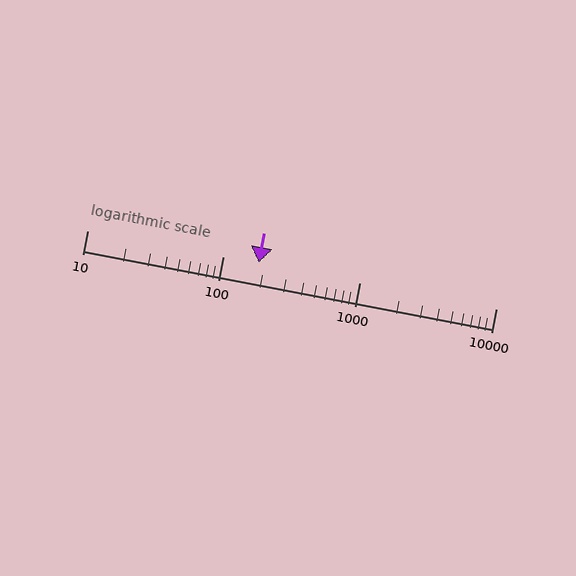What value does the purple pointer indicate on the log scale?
The pointer indicates approximately 180.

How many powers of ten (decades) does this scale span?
The scale spans 3 decades, from 10 to 10000.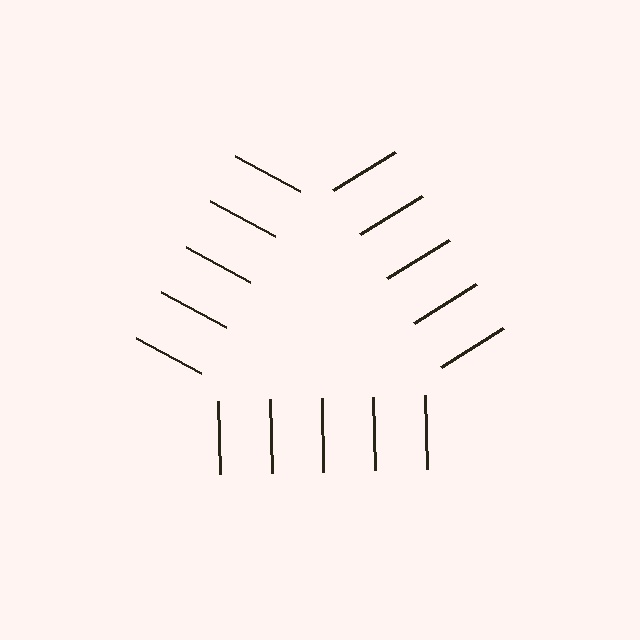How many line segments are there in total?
15 — 5 along each of the 3 edges.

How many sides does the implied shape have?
3 sides — the line-ends trace a triangle.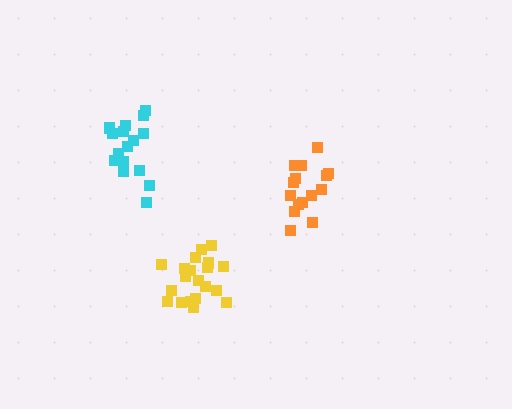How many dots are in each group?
Group 1: 20 dots, Group 2: 15 dots, Group 3: 16 dots (51 total).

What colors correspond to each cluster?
The clusters are colored: yellow, orange, cyan.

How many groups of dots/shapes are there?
There are 3 groups.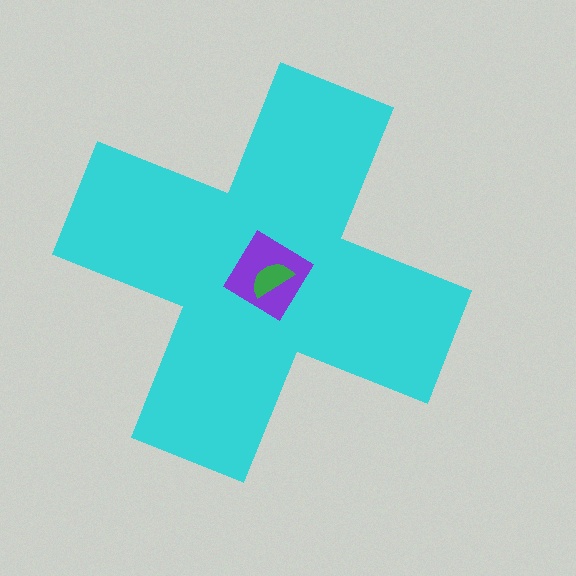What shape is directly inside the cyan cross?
The purple diamond.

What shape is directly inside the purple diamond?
The green semicircle.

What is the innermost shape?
The green semicircle.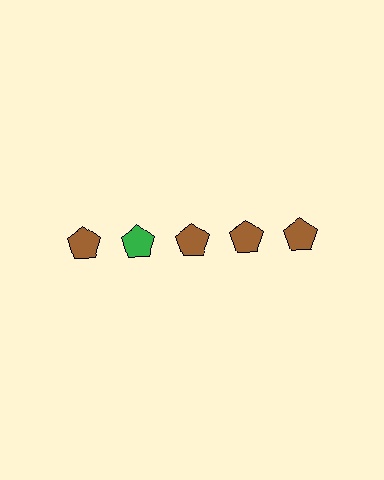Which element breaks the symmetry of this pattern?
The green pentagon in the top row, second from left column breaks the symmetry. All other shapes are brown pentagons.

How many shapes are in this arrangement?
There are 5 shapes arranged in a grid pattern.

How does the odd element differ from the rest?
It has a different color: green instead of brown.